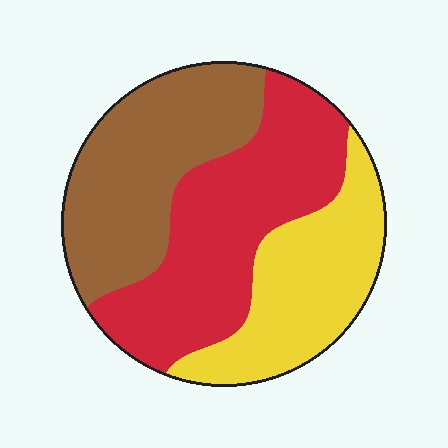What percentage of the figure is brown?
Brown takes up about one third (1/3) of the figure.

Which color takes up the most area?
Red, at roughly 40%.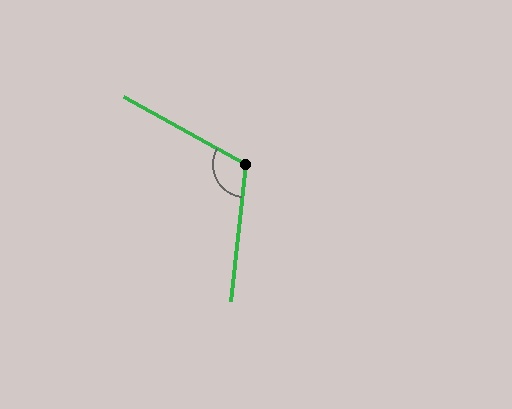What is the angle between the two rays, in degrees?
Approximately 113 degrees.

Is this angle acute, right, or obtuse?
It is obtuse.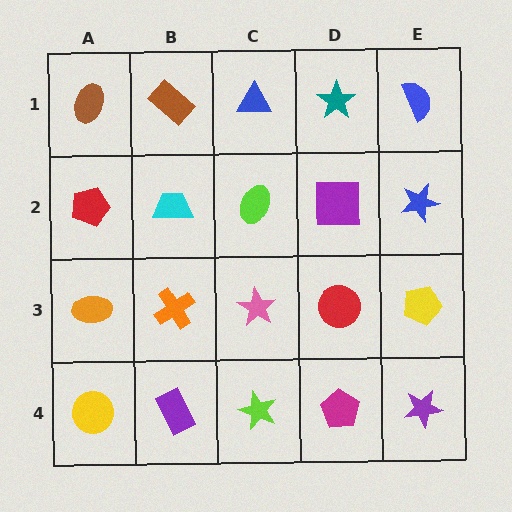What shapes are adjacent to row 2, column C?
A blue triangle (row 1, column C), a pink star (row 3, column C), a cyan trapezoid (row 2, column B), a purple square (row 2, column D).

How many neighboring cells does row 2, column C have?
4.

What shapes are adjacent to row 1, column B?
A cyan trapezoid (row 2, column B), a brown ellipse (row 1, column A), a blue triangle (row 1, column C).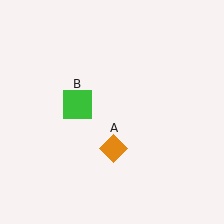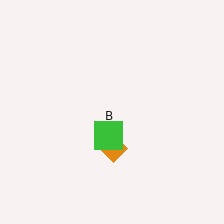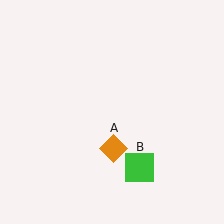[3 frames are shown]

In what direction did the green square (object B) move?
The green square (object B) moved down and to the right.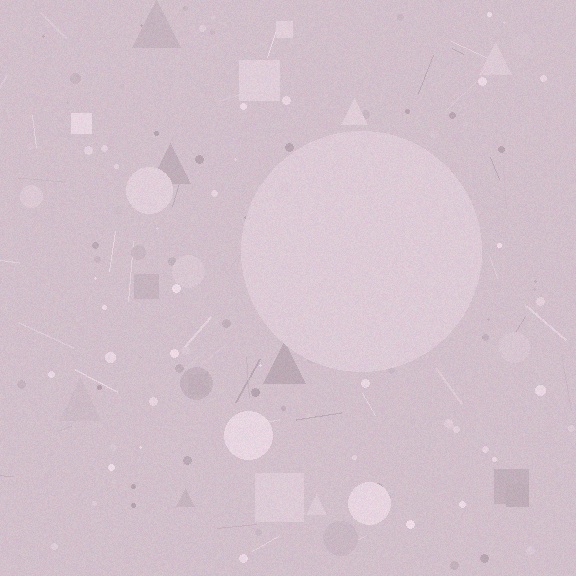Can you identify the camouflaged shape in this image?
The camouflaged shape is a circle.